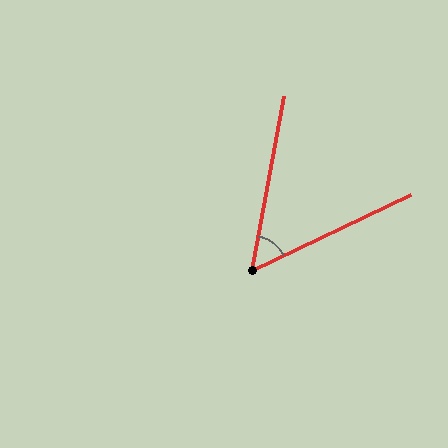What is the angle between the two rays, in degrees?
Approximately 54 degrees.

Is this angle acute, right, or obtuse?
It is acute.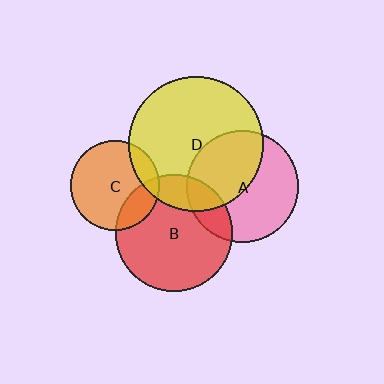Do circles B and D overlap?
Yes.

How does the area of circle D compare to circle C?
Approximately 2.3 times.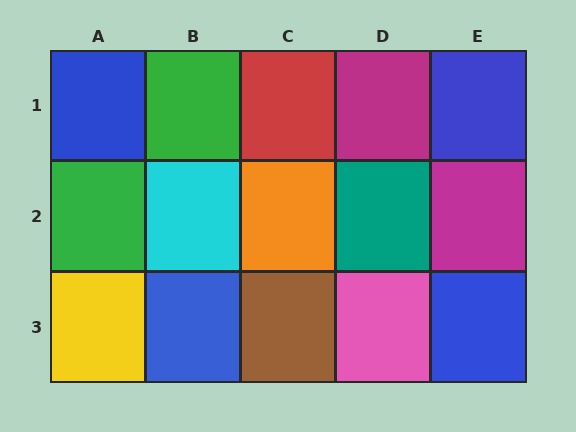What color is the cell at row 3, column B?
Blue.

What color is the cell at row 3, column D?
Pink.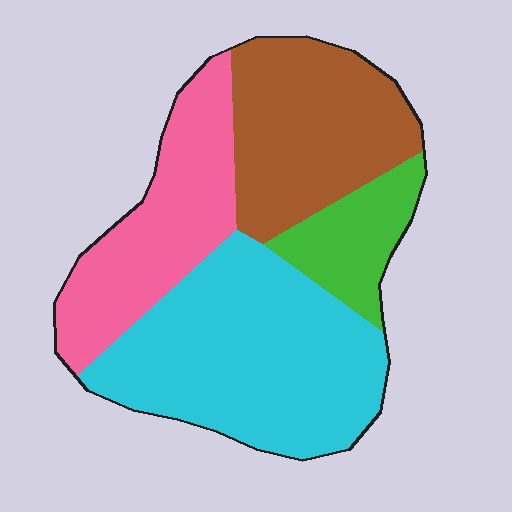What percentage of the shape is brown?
Brown takes up between a sixth and a third of the shape.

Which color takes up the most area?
Cyan, at roughly 40%.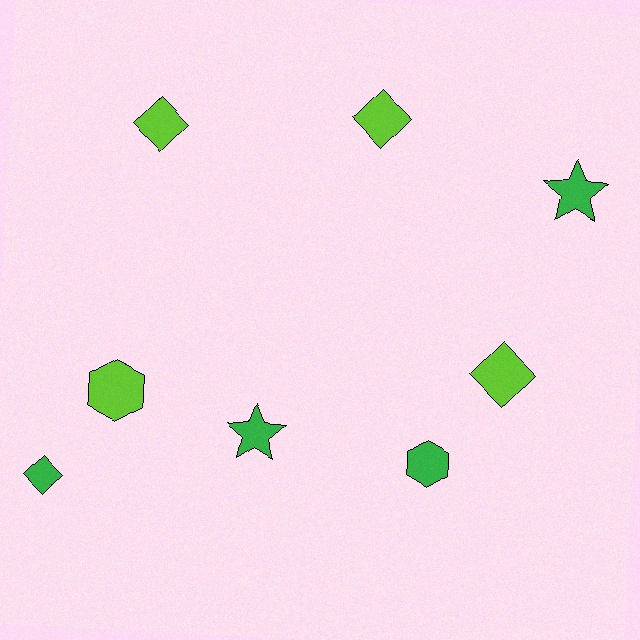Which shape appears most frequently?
Diamond, with 4 objects.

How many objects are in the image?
There are 8 objects.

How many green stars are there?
There are 2 green stars.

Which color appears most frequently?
Lime, with 4 objects.